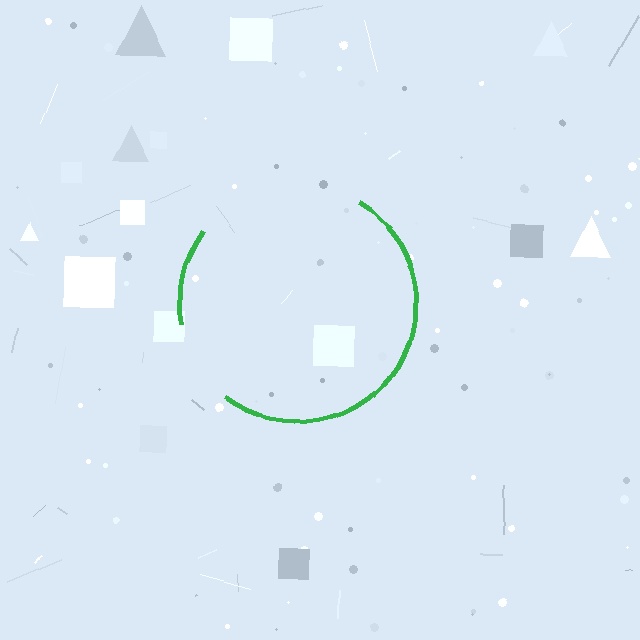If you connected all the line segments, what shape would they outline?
They would outline a circle.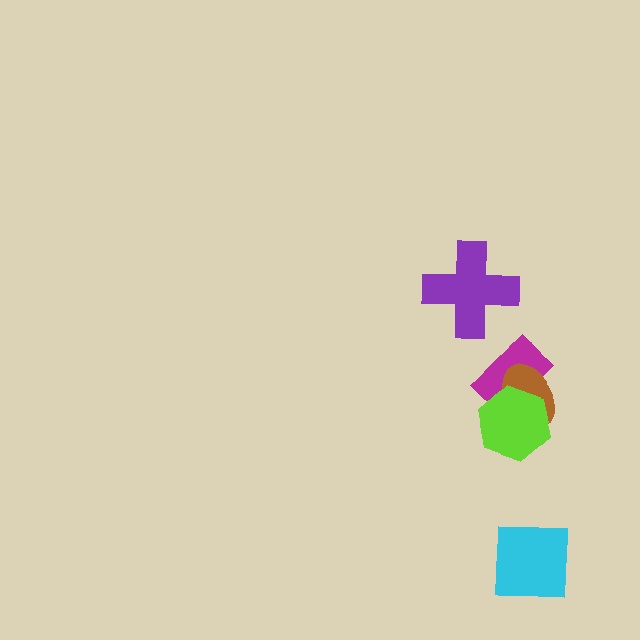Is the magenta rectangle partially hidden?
Yes, it is partially covered by another shape.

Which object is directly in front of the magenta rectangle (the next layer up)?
The brown ellipse is directly in front of the magenta rectangle.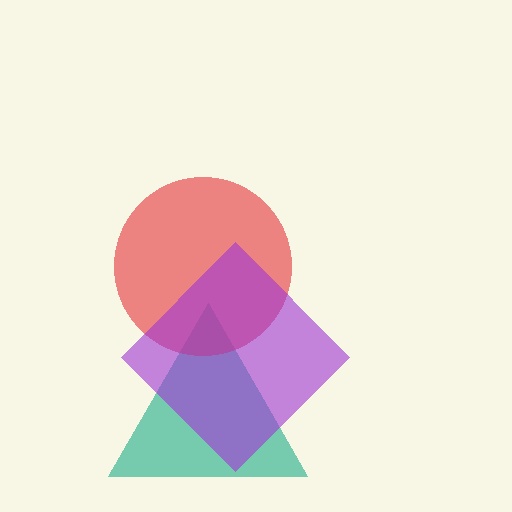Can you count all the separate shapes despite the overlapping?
Yes, there are 3 separate shapes.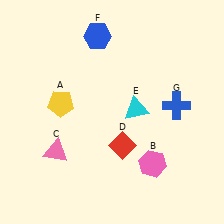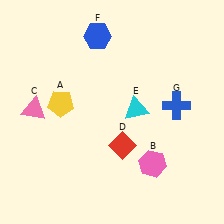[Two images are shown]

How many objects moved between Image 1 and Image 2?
1 object moved between the two images.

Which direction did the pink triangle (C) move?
The pink triangle (C) moved up.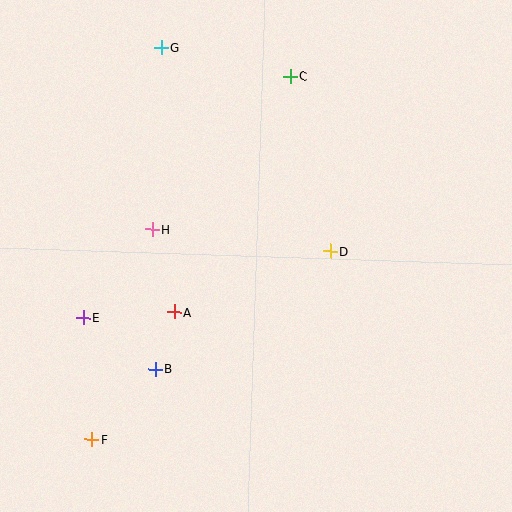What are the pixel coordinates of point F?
Point F is at (92, 440).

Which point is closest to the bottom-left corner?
Point F is closest to the bottom-left corner.